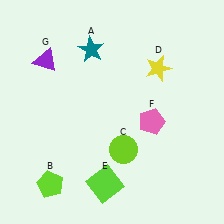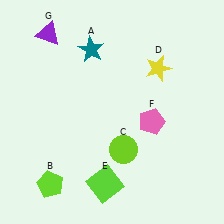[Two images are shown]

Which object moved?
The purple triangle (G) moved up.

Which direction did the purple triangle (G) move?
The purple triangle (G) moved up.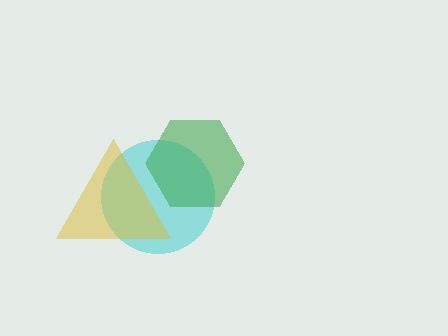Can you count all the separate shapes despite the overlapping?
Yes, there are 3 separate shapes.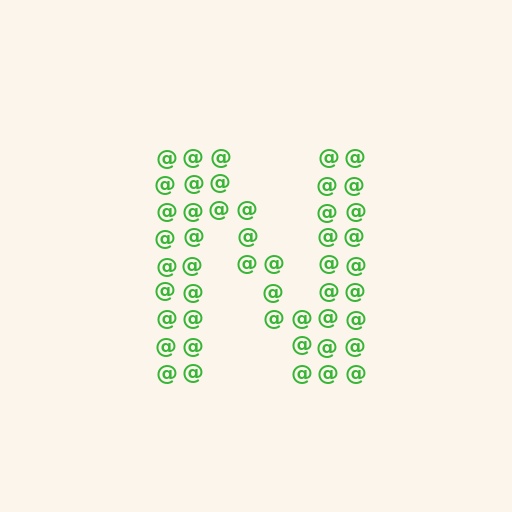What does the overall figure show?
The overall figure shows the letter N.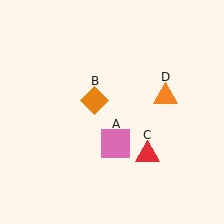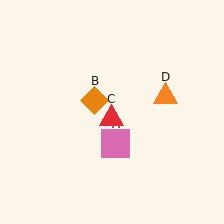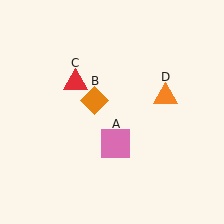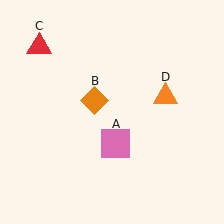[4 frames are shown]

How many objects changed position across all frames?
1 object changed position: red triangle (object C).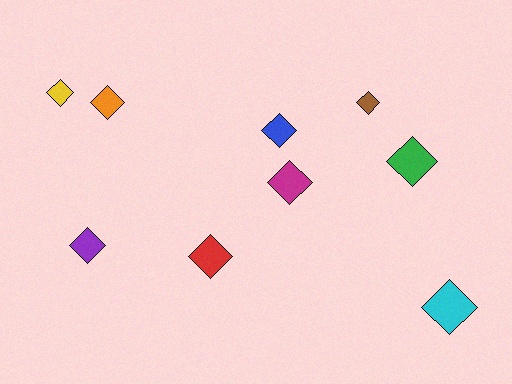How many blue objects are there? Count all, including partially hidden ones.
There is 1 blue object.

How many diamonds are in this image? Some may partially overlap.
There are 9 diamonds.